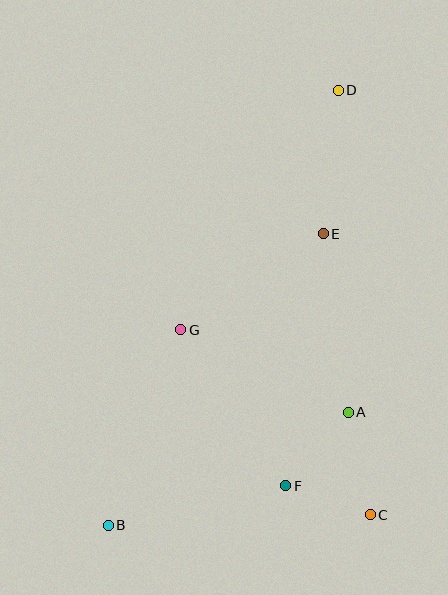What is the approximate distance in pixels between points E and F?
The distance between E and F is approximately 255 pixels.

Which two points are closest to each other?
Points C and F are closest to each other.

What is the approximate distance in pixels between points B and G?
The distance between B and G is approximately 209 pixels.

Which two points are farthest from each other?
Points B and D are farthest from each other.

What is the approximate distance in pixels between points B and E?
The distance between B and E is approximately 362 pixels.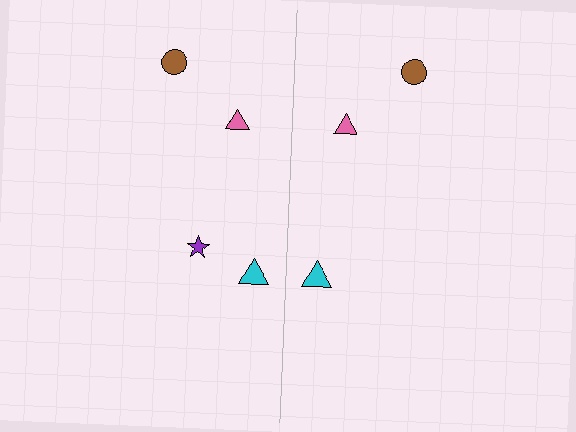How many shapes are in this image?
There are 7 shapes in this image.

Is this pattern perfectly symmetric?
No, the pattern is not perfectly symmetric. A purple star is missing from the right side.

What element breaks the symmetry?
A purple star is missing from the right side.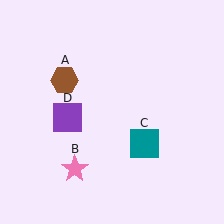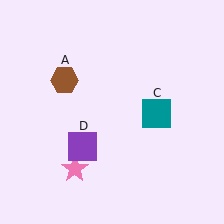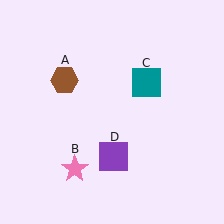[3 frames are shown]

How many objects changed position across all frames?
2 objects changed position: teal square (object C), purple square (object D).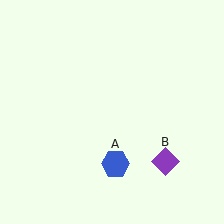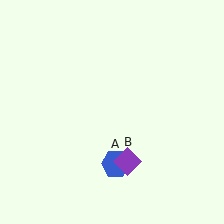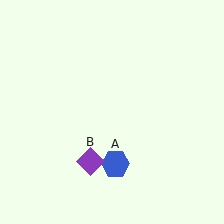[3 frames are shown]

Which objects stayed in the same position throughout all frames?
Blue hexagon (object A) remained stationary.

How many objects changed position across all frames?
1 object changed position: purple diamond (object B).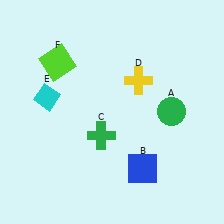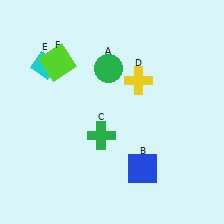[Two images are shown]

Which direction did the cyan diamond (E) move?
The cyan diamond (E) moved up.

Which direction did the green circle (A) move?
The green circle (A) moved left.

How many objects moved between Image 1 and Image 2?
2 objects moved between the two images.